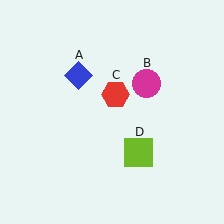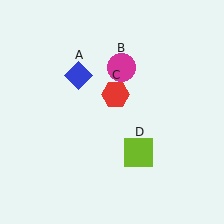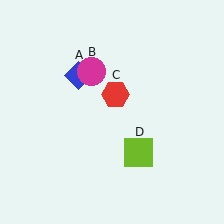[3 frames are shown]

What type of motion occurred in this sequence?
The magenta circle (object B) rotated counterclockwise around the center of the scene.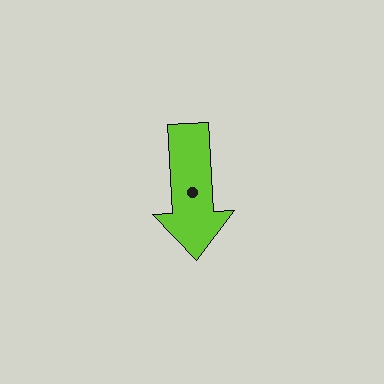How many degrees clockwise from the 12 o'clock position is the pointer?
Approximately 177 degrees.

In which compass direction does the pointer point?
South.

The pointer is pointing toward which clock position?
Roughly 6 o'clock.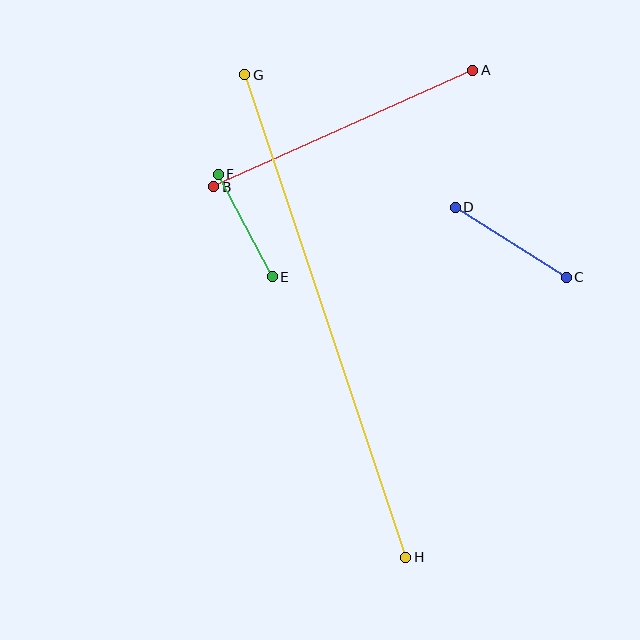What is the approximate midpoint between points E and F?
The midpoint is at approximately (245, 226) pixels.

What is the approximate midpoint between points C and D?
The midpoint is at approximately (511, 242) pixels.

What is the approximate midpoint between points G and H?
The midpoint is at approximately (325, 316) pixels.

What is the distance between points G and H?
The distance is approximately 509 pixels.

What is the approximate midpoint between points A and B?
The midpoint is at approximately (343, 128) pixels.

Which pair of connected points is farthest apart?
Points G and H are farthest apart.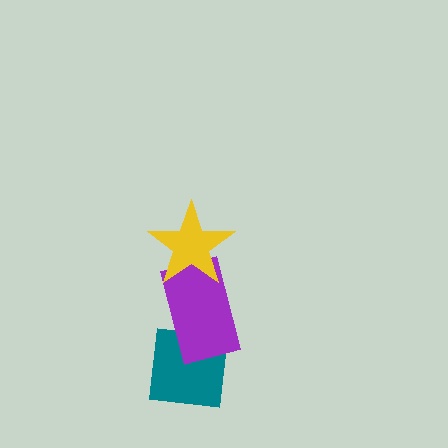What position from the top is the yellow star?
The yellow star is 1st from the top.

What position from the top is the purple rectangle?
The purple rectangle is 2nd from the top.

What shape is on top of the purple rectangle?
The yellow star is on top of the purple rectangle.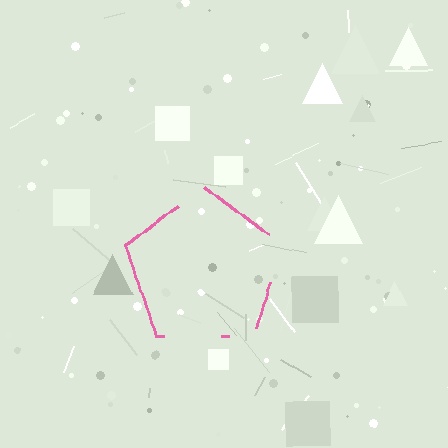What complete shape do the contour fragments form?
The contour fragments form a pentagon.